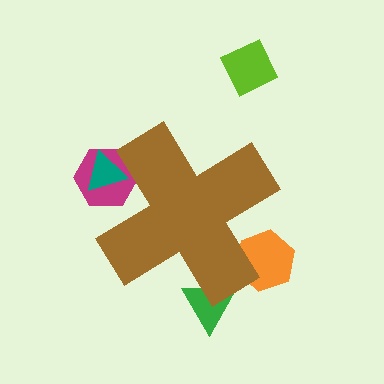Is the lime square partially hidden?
No, the lime square is fully visible.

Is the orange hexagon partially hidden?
Yes, the orange hexagon is partially hidden behind the brown cross.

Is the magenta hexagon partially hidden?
Yes, the magenta hexagon is partially hidden behind the brown cross.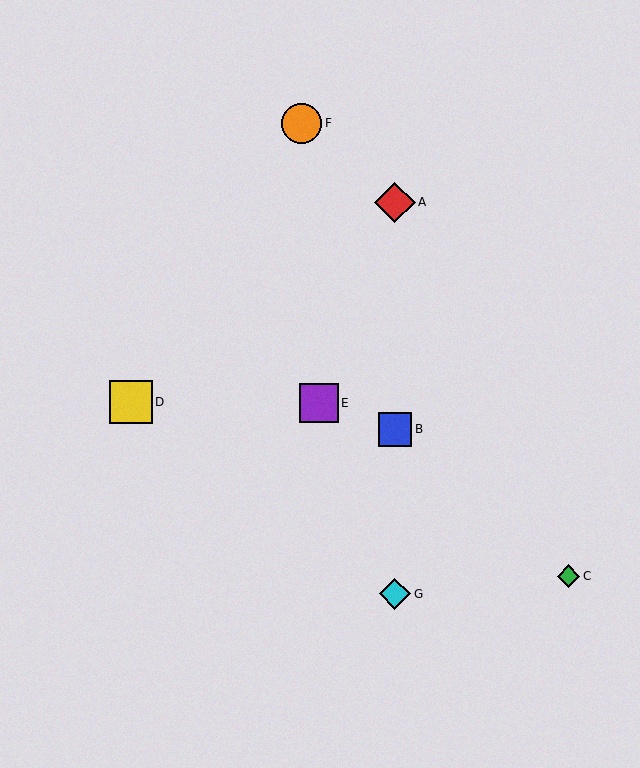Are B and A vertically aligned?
Yes, both are at x≈395.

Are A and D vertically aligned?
No, A is at x≈395 and D is at x≈131.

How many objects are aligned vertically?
3 objects (A, B, G) are aligned vertically.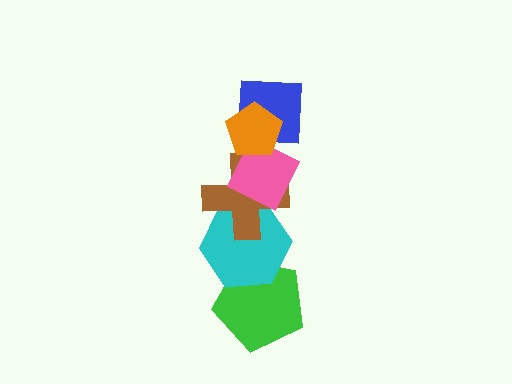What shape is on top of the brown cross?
The pink diamond is on top of the brown cross.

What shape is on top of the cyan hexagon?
The brown cross is on top of the cyan hexagon.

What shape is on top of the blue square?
The orange pentagon is on top of the blue square.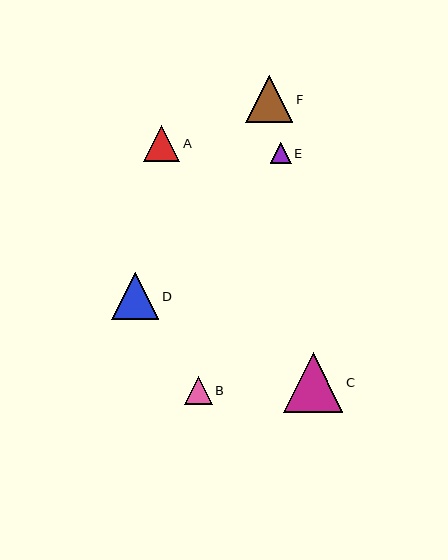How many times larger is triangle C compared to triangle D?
Triangle C is approximately 1.3 times the size of triangle D.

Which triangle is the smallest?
Triangle E is the smallest with a size of approximately 20 pixels.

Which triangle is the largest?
Triangle C is the largest with a size of approximately 59 pixels.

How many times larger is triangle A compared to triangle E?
Triangle A is approximately 1.8 times the size of triangle E.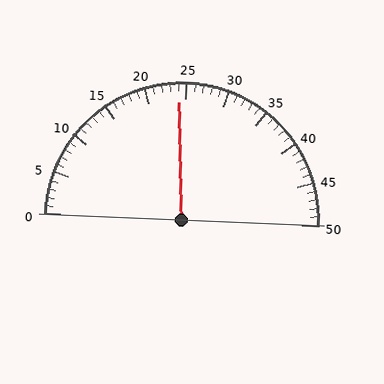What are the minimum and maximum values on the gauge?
The gauge ranges from 0 to 50.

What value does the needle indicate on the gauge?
The needle indicates approximately 24.